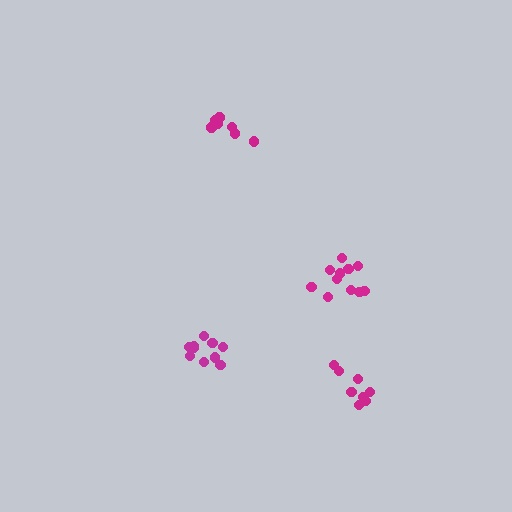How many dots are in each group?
Group 1: 8 dots, Group 2: 8 dots, Group 3: 10 dots, Group 4: 11 dots (37 total).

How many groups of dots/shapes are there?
There are 4 groups.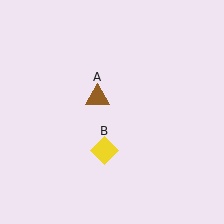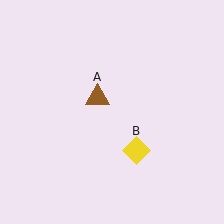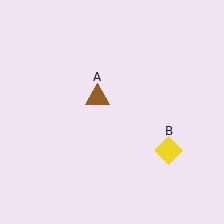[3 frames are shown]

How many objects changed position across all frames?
1 object changed position: yellow diamond (object B).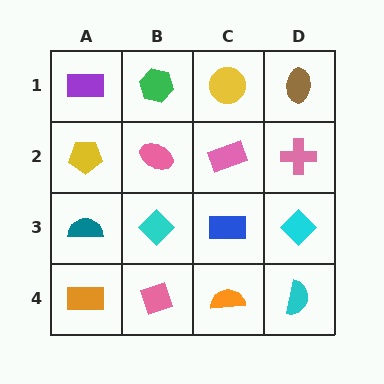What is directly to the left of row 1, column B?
A purple rectangle.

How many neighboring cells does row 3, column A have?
3.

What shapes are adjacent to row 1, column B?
A pink ellipse (row 2, column B), a purple rectangle (row 1, column A), a yellow circle (row 1, column C).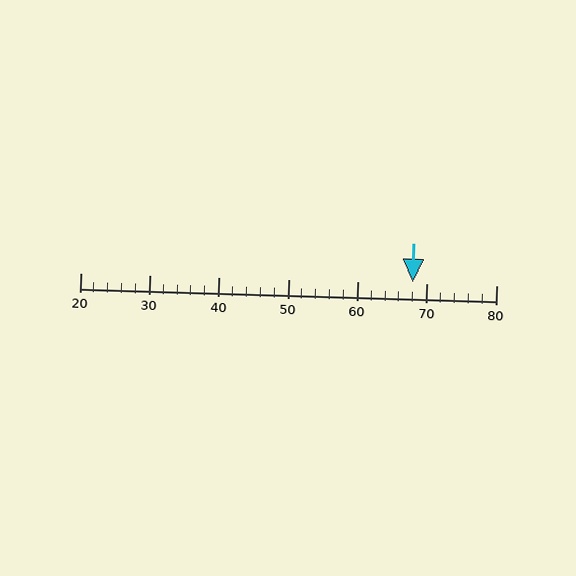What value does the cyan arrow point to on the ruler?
The cyan arrow points to approximately 68.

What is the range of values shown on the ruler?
The ruler shows values from 20 to 80.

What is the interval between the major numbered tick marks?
The major tick marks are spaced 10 units apart.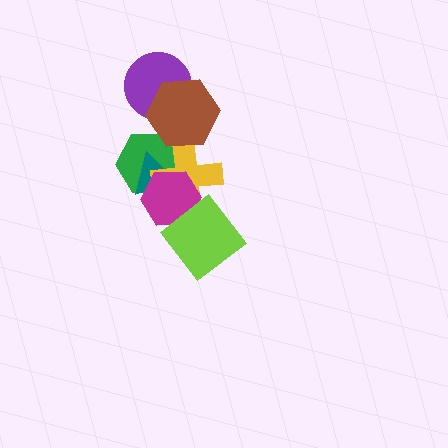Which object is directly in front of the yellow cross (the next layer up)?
The magenta hexagon is directly in front of the yellow cross.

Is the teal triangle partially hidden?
Yes, it is partially covered by another shape.